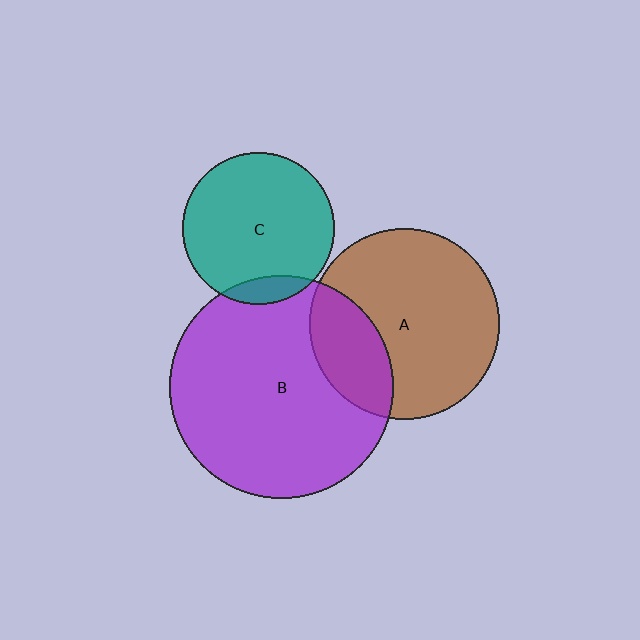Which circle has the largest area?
Circle B (purple).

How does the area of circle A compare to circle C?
Approximately 1.6 times.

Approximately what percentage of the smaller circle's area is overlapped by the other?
Approximately 25%.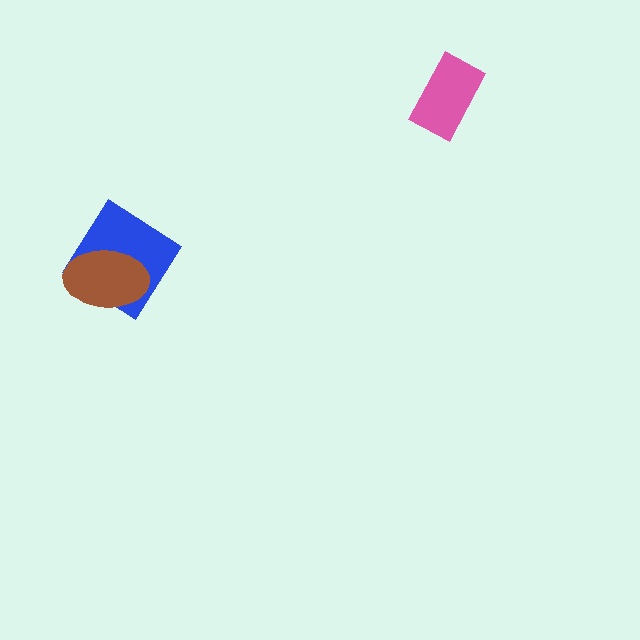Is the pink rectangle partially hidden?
No, no other shape covers it.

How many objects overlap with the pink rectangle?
0 objects overlap with the pink rectangle.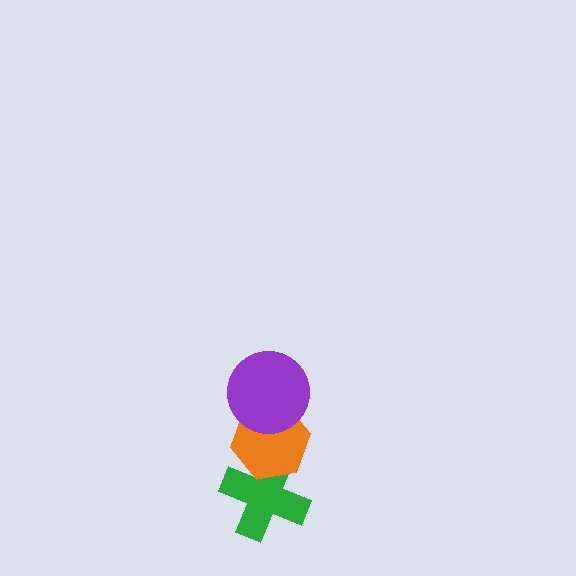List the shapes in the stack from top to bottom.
From top to bottom: the purple circle, the orange hexagon, the green cross.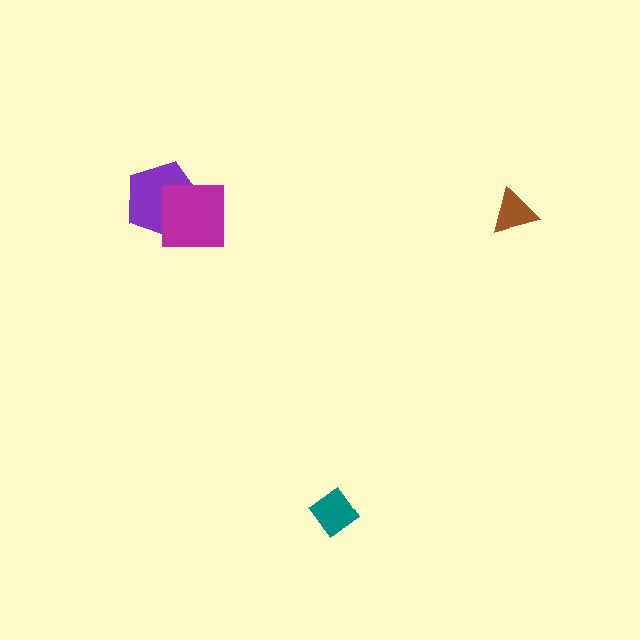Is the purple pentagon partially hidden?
Yes, it is partially covered by another shape.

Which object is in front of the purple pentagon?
The magenta square is in front of the purple pentagon.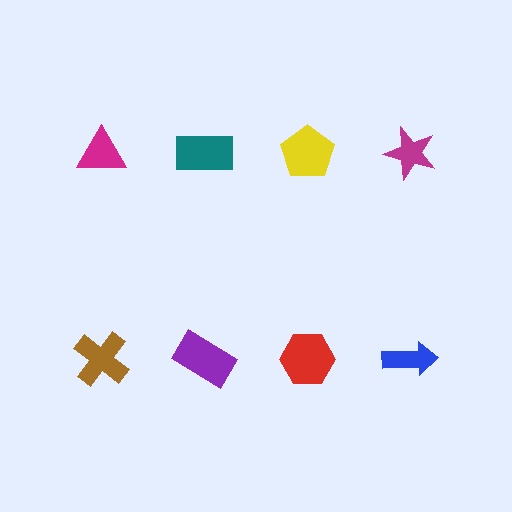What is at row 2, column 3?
A red hexagon.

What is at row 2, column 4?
A blue arrow.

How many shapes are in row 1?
4 shapes.